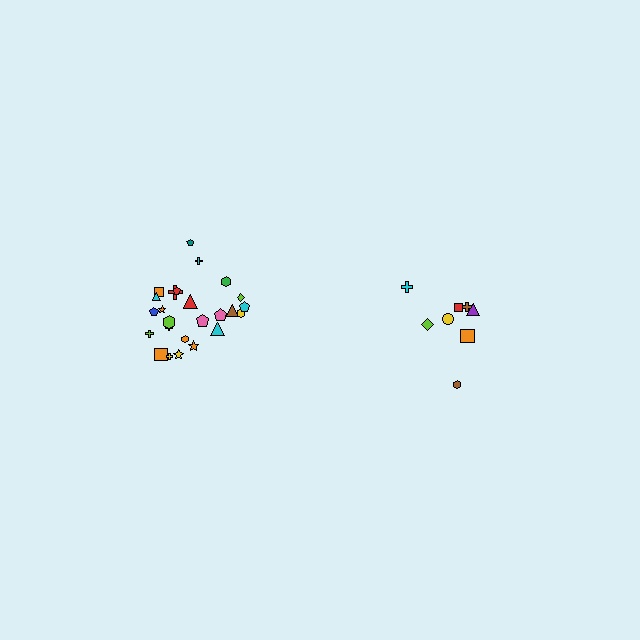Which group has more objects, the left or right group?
The left group.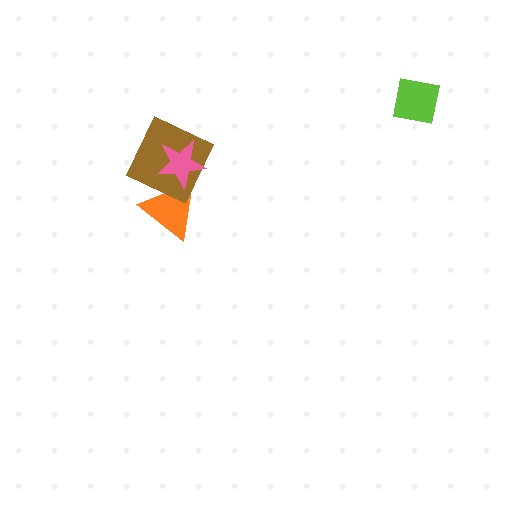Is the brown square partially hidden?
Yes, it is partially covered by another shape.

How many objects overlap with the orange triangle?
2 objects overlap with the orange triangle.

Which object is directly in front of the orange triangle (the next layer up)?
The brown square is directly in front of the orange triangle.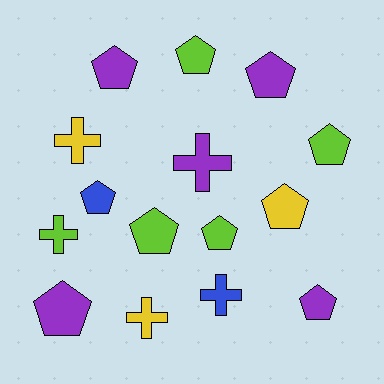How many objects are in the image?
There are 15 objects.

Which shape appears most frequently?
Pentagon, with 10 objects.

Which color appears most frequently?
Lime, with 5 objects.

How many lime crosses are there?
There is 1 lime cross.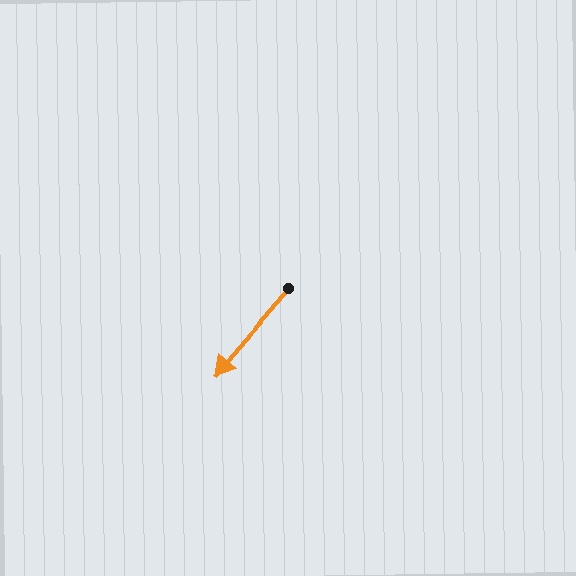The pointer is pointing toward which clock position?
Roughly 7 o'clock.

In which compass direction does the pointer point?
Southwest.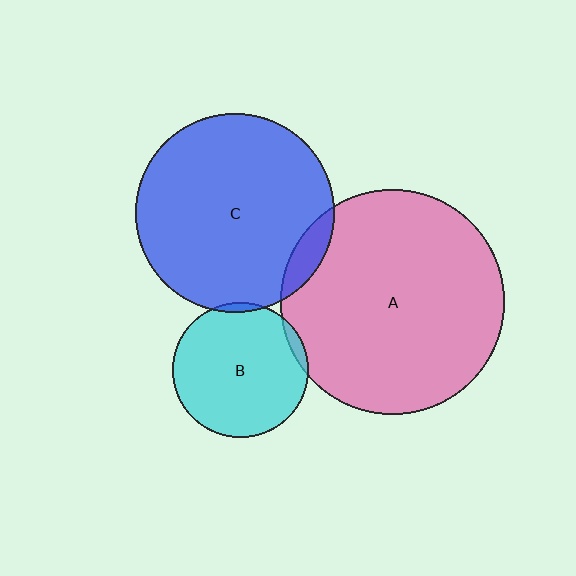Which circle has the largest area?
Circle A (pink).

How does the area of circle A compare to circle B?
Approximately 2.7 times.